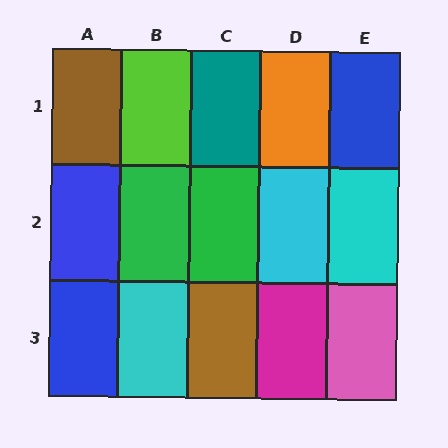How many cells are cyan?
3 cells are cyan.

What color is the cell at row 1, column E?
Blue.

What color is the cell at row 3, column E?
Pink.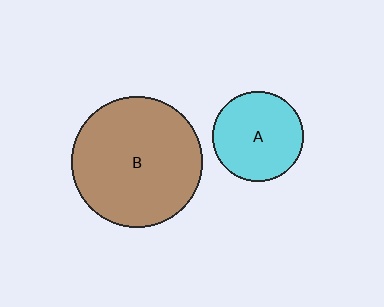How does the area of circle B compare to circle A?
Approximately 2.1 times.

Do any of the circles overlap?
No, none of the circles overlap.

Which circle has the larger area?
Circle B (brown).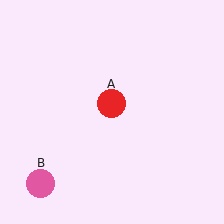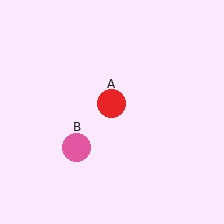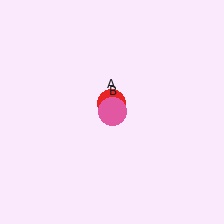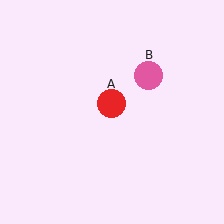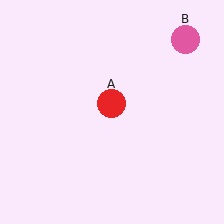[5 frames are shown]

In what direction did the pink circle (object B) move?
The pink circle (object B) moved up and to the right.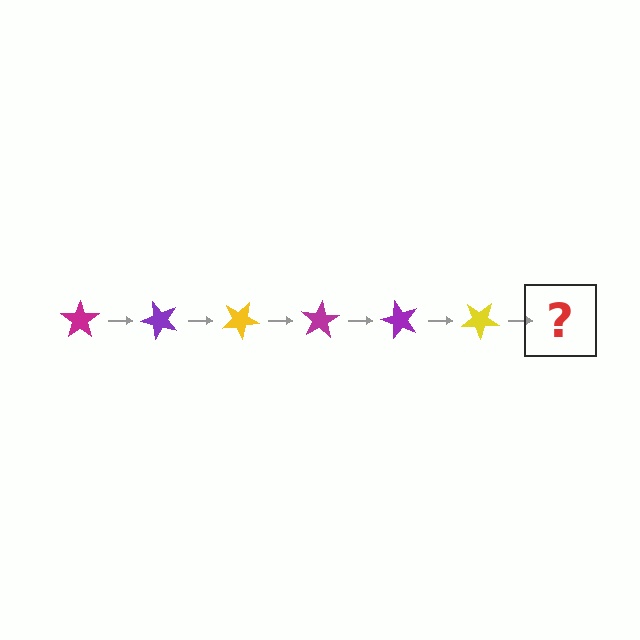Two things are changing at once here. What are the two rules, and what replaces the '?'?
The two rules are that it rotates 50 degrees each step and the color cycles through magenta, purple, and yellow. The '?' should be a magenta star, rotated 300 degrees from the start.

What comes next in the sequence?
The next element should be a magenta star, rotated 300 degrees from the start.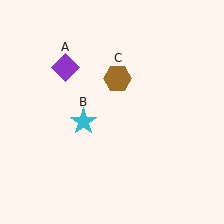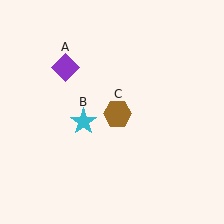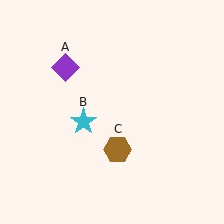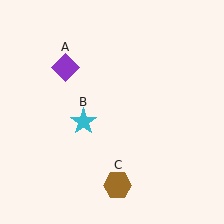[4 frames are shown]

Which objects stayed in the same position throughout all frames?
Purple diamond (object A) and cyan star (object B) remained stationary.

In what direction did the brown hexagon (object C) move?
The brown hexagon (object C) moved down.